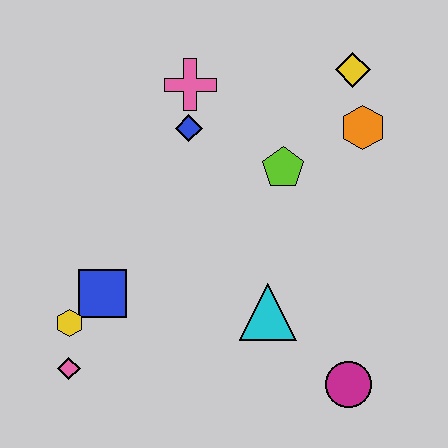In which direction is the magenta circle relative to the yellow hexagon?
The magenta circle is to the right of the yellow hexagon.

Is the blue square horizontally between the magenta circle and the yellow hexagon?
Yes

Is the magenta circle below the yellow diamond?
Yes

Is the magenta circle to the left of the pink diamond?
No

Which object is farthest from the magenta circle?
The pink cross is farthest from the magenta circle.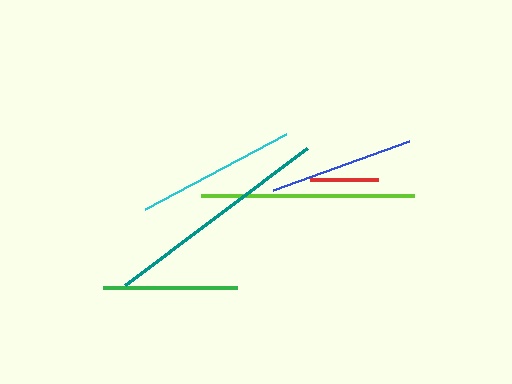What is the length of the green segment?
The green segment is approximately 134 pixels long.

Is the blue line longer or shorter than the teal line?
The teal line is longer than the blue line.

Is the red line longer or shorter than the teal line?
The teal line is longer than the red line.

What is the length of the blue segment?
The blue segment is approximately 144 pixels long.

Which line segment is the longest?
The teal line is the longest at approximately 228 pixels.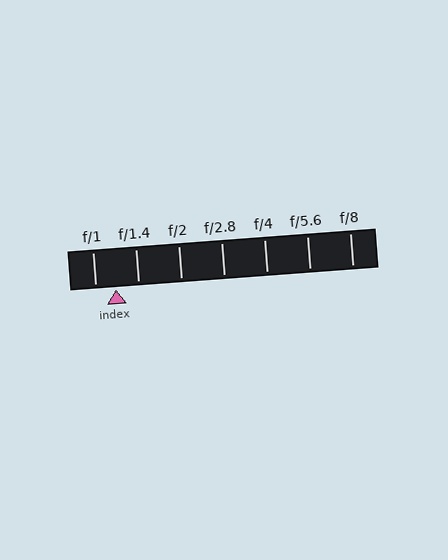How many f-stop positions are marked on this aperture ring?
There are 7 f-stop positions marked.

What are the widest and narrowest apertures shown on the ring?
The widest aperture shown is f/1 and the narrowest is f/8.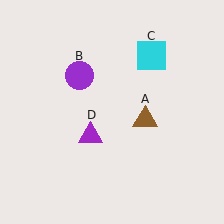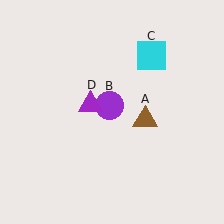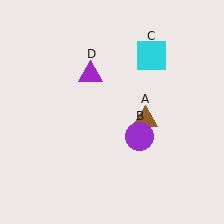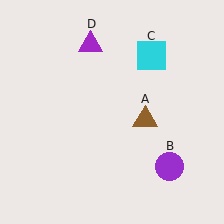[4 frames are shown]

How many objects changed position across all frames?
2 objects changed position: purple circle (object B), purple triangle (object D).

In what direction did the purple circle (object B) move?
The purple circle (object B) moved down and to the right.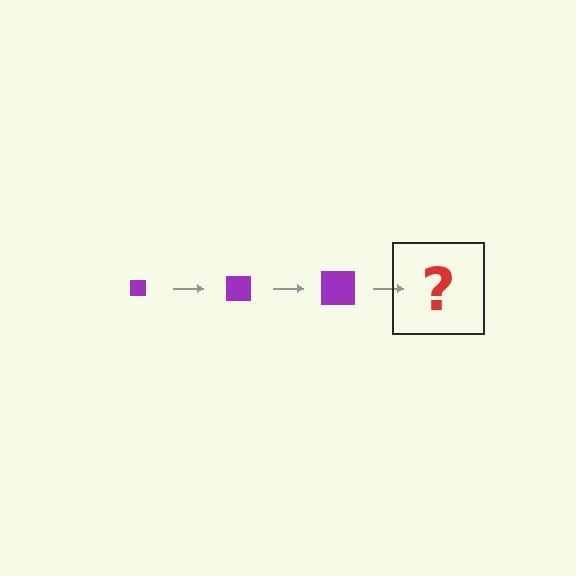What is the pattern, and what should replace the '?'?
The pattern is that the square gets progressively larger each step. The '?' should be a purple square, larger than the previous one.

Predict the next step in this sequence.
The next step is a purple square, larger than the previous one.